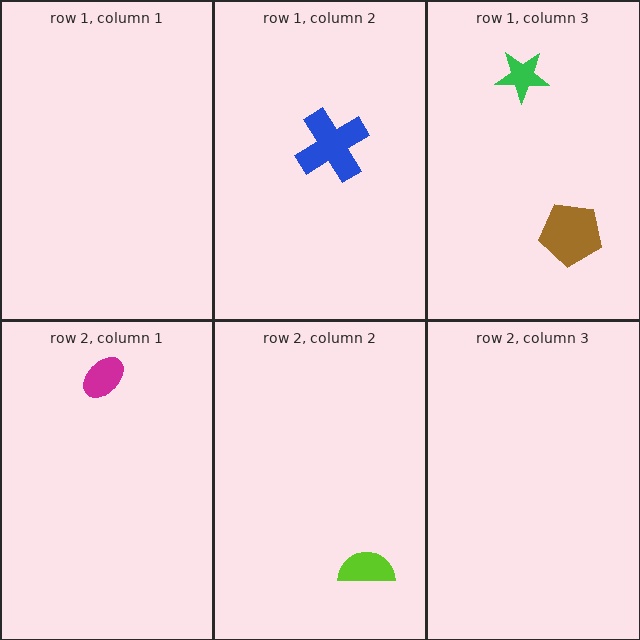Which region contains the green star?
The row 1, column 3 region.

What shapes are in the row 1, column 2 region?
The blue cross.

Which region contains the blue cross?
The row 1, column 2 region.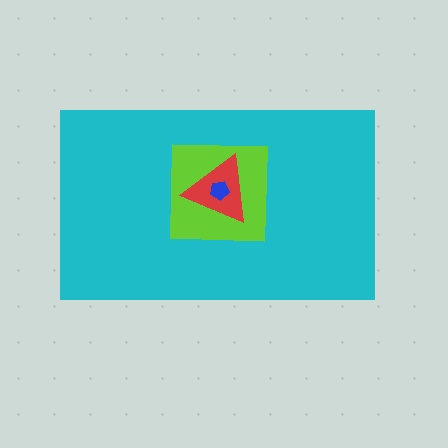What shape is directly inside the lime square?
The red triangle.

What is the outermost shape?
The cyan rectangle.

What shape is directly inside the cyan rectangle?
The lime square.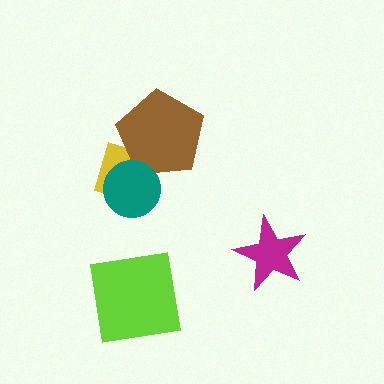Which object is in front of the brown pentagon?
The teal circle is in front of the brown pentagon.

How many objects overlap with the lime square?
0 objects overlap with the lime square.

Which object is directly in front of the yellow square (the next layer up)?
The brown pentagon is directly in front of the yellow square.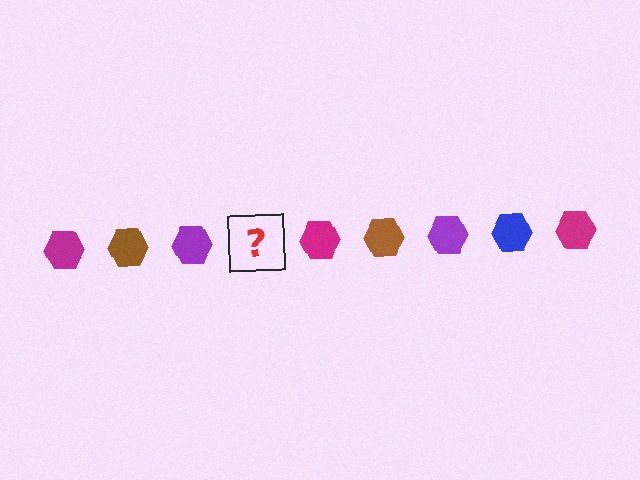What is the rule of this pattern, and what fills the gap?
The rule is that the pattern cycles through magenta, brown, purple, blue hexagons. The gap should be filled with a blue hexagon.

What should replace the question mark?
The question mark should be replaced with a blue hexagon.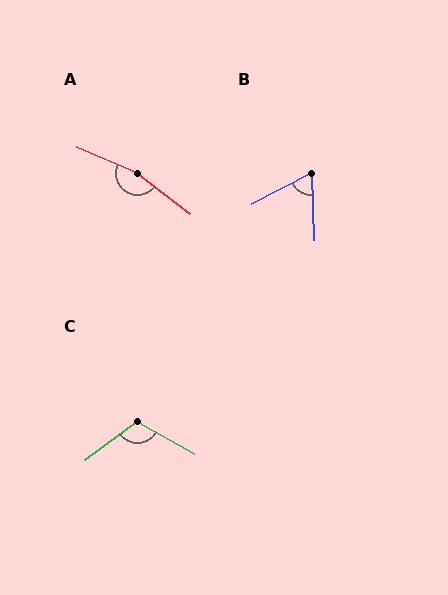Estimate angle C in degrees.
Approximately 114 degrees.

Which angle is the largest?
A, at approximately 166 degrees.